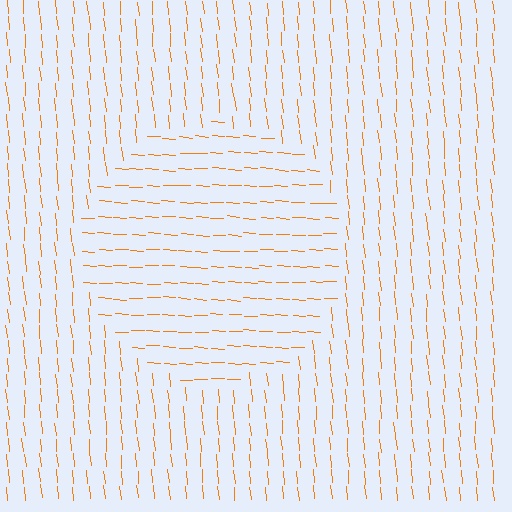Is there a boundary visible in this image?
Yes, there is a texture boundary formed by a change in line orientation.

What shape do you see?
I see a circle.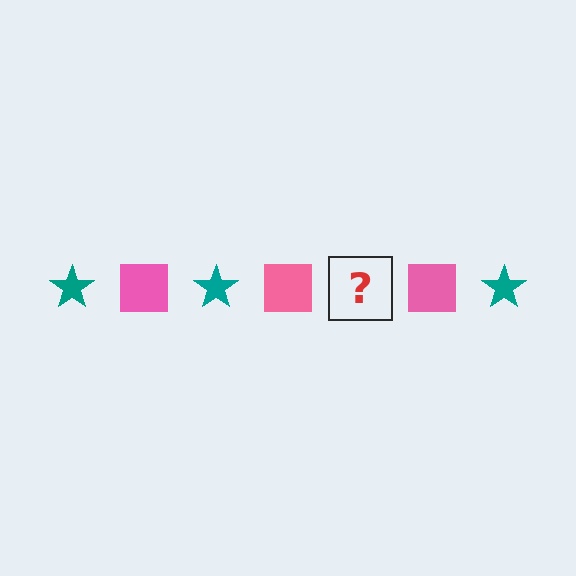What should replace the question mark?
The question mark should be replaced with a teal star.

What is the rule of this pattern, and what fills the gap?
The rule is that the pattern alternates between teal star and pink square. The gap should be filled with a teal star.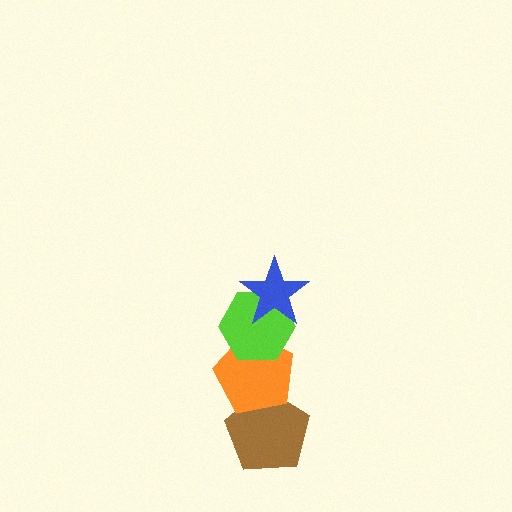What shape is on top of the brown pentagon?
The orange pentagon is on top of the brown pentagon.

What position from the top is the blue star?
The blue star is 1st from the top.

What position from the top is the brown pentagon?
The brown pentagon is 4th from the top.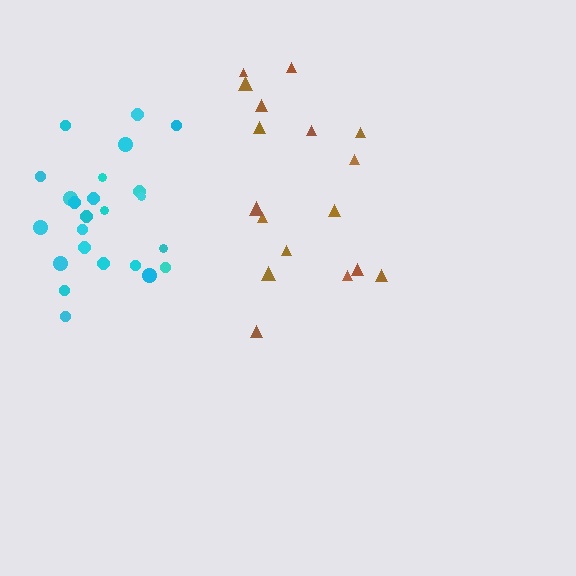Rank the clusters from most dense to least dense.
cyan, brown.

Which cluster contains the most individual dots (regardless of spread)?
Cyan (24).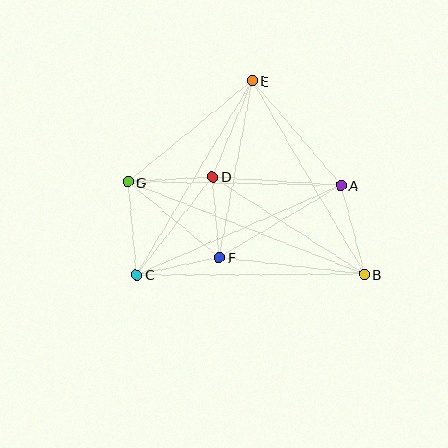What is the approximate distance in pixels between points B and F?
The distance between B and F is approximately 146 pixels.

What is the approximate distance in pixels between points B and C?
The distance between B and C is approximately 228 pixels.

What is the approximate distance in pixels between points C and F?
The distance between C and F is approximately 84 pixels.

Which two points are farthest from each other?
Points B and G are farthest from each other.